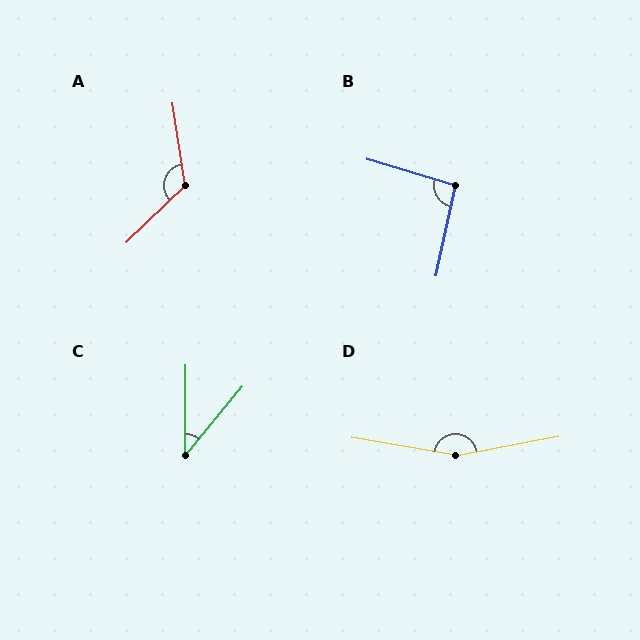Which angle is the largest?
D, at approximately 160 degrees.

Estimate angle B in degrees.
Approximately 94 degrees.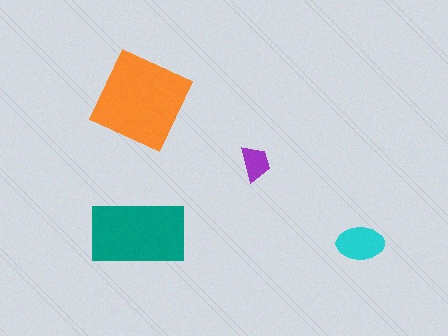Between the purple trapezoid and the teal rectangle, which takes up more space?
The teal rectangle.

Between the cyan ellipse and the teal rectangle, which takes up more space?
The teal rectangle.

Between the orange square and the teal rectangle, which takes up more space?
The orange square.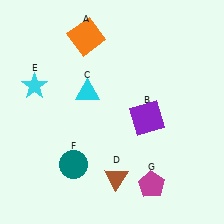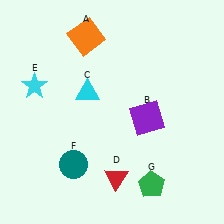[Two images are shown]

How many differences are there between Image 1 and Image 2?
There are 2 differences between the two images.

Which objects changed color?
D changed from brown to red. G changed from magenta to green.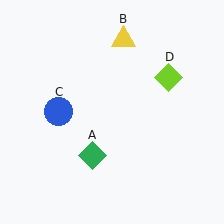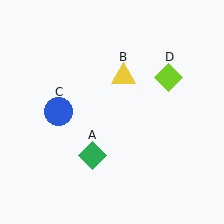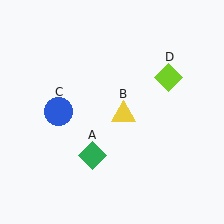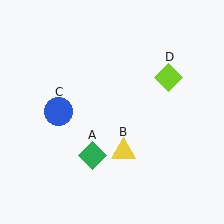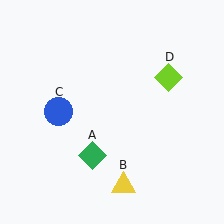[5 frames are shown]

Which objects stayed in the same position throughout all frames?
Green diamond (object A) and blue circle (object C) and lime diamond (object D) remained stationary.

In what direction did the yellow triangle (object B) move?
The yellow triangle (object B) moved down.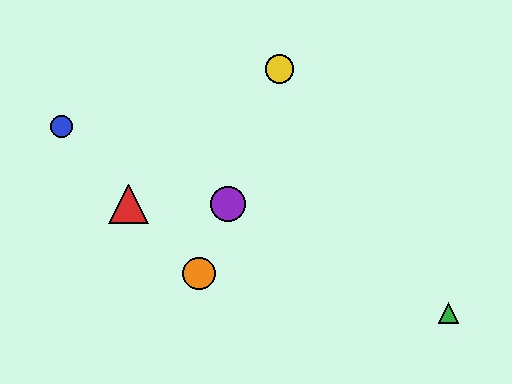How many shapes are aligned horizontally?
2 shapes (the red triangle, the purple circle) are aligned horizontally.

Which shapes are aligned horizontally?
The red triangle, the purple circle are aligned horizontally.